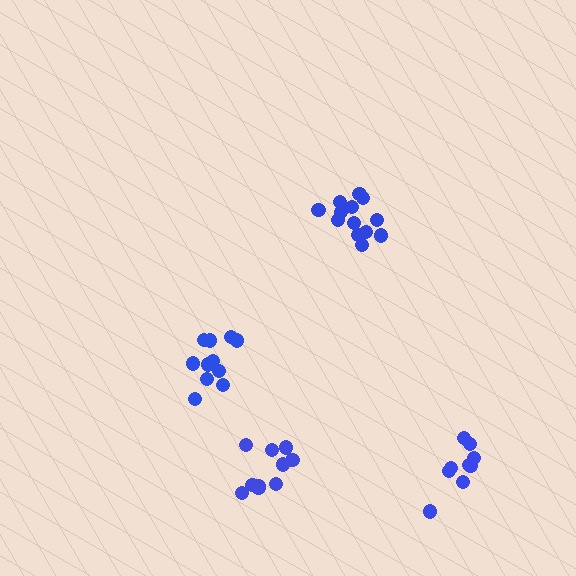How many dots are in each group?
Group 1: 9 dots, Group 2: 13 dots, Group 3: 12 dots, Group 4: 11 dots (45 total).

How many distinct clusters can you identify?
There are 4 distinct clusters.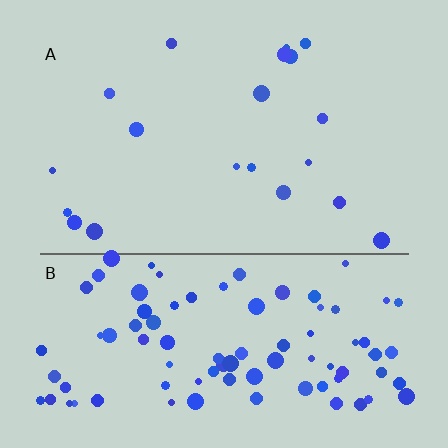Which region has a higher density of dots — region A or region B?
B (the bottom).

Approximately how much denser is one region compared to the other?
Approximately 4.9× — region B over region A.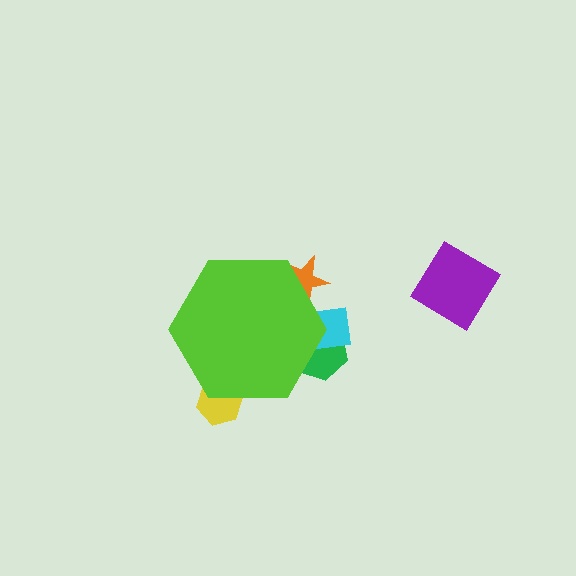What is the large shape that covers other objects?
A lime hexagon.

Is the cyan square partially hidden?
Yes, the cyan square is partially hidden behind the lime hexagon.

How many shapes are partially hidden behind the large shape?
4 shapes are partially hidden.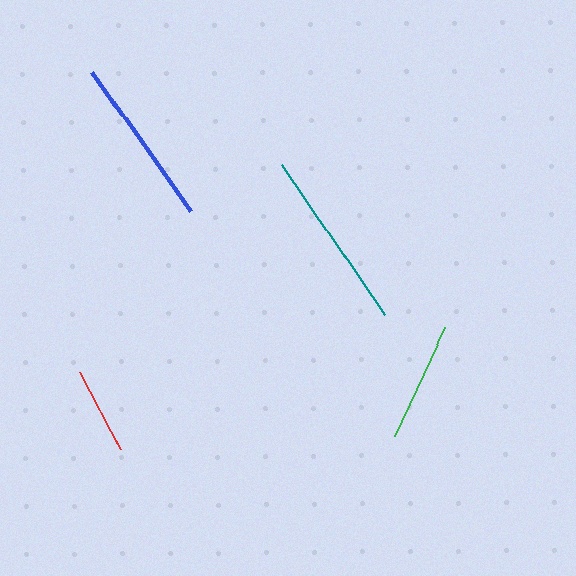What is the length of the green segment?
The green segment is approximately 120 pixels long.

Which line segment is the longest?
The teal line is the longest at approximately 182 pixels.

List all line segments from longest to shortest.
From longest to shortest: teal, blue, green, red.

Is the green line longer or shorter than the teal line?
The teal line is longer than the green line.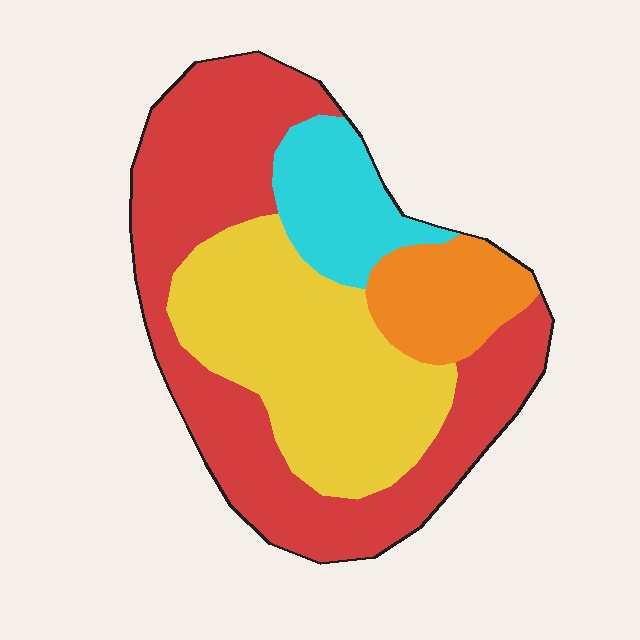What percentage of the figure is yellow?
Yellow takes up about one third (1/3) of the figure.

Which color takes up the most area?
Red, at roughly 45%.